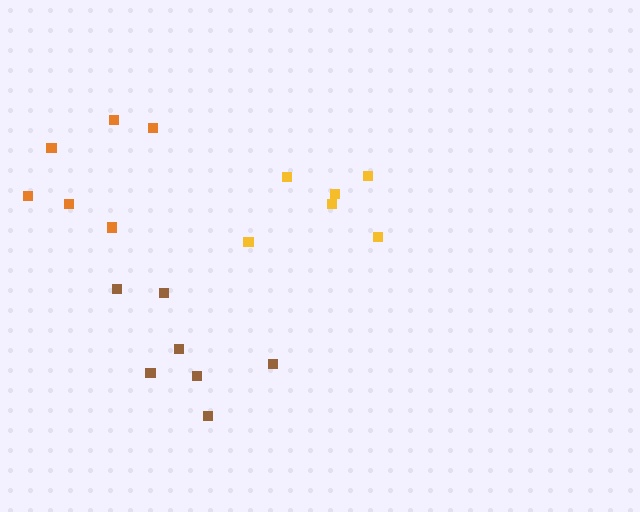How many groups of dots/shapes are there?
There are 3 groups.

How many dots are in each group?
Group 1: 7 dots, Group 2: 6 dots, Group 3: 6 dots (19 total).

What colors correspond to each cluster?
The clusters are colored: brown, yellow, orange.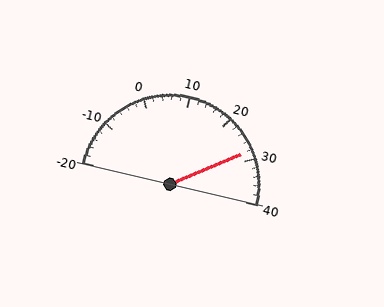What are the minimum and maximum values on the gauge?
The gauge ranges from -20 to 40.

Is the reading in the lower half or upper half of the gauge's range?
The reading is in the upper half of the range (-20 to 40).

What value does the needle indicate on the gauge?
The needle indicates approximately 28.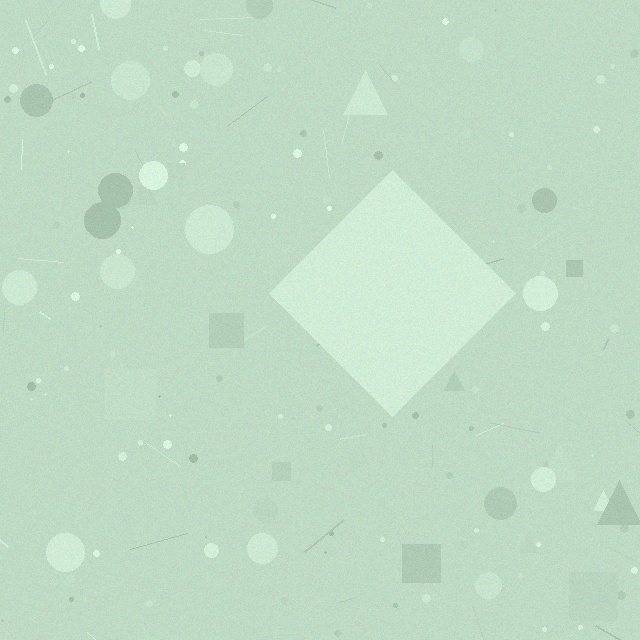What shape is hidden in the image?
A diamond is hidden in the image.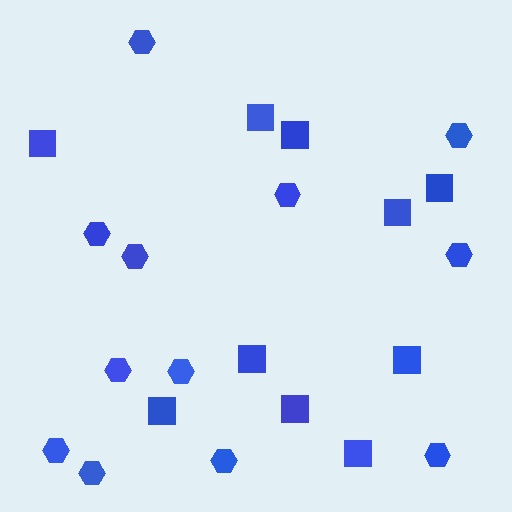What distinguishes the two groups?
There are 2 groups: one group of hexagons (12) and one group of squares (10).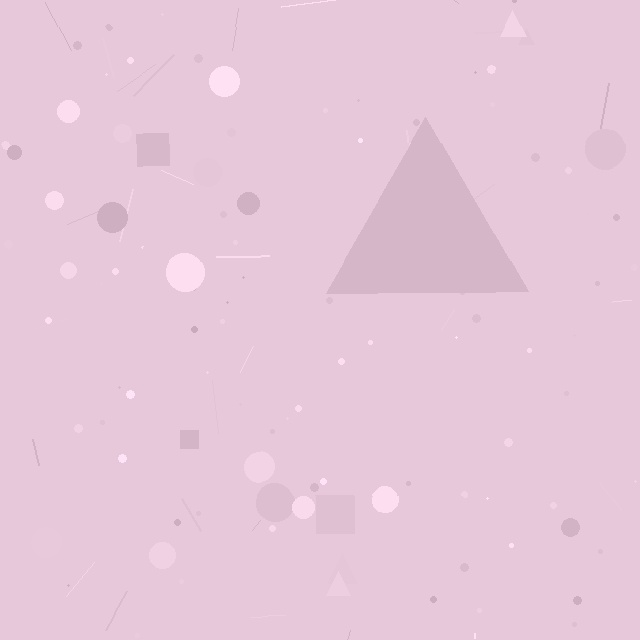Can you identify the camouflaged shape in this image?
The camouflaged shape is a triangle.